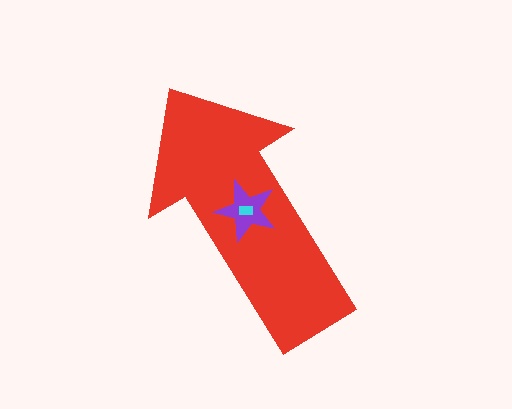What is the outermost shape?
The red arrow.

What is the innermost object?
The cyan rectangle.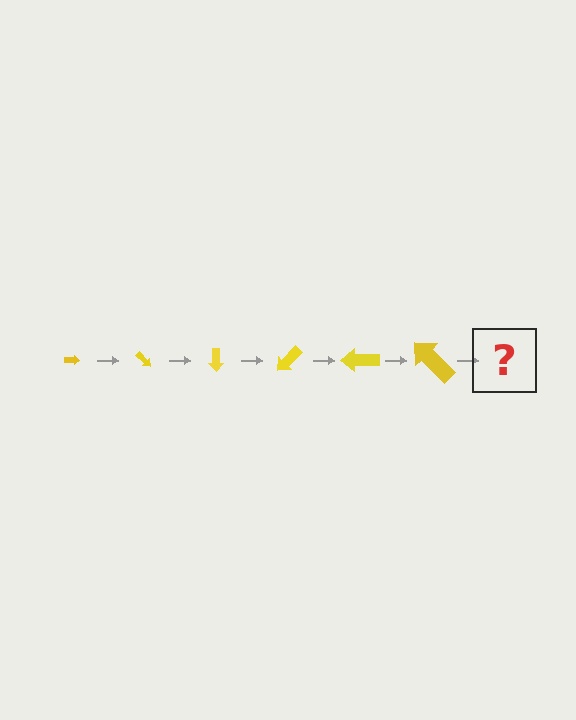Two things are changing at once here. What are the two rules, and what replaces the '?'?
The two rules are that the arrow grows larger each step and it rotates 45 degrees each step. The '?' should be an arrow, larger than the previous one and rotated 270 degrees from the start.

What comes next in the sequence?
The next element should be an arrow, larger than the previous one and rotated 270 degrees from the start.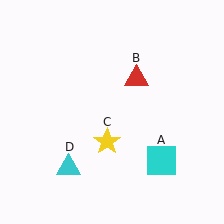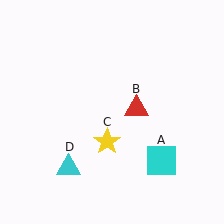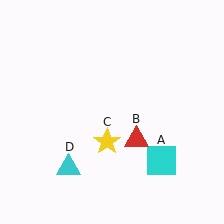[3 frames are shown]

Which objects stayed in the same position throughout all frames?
Cyan square (object A) and yellow star (object C) and cyan triangle (object D) remained stationary.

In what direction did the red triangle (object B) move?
The red triangle (object B) moved down.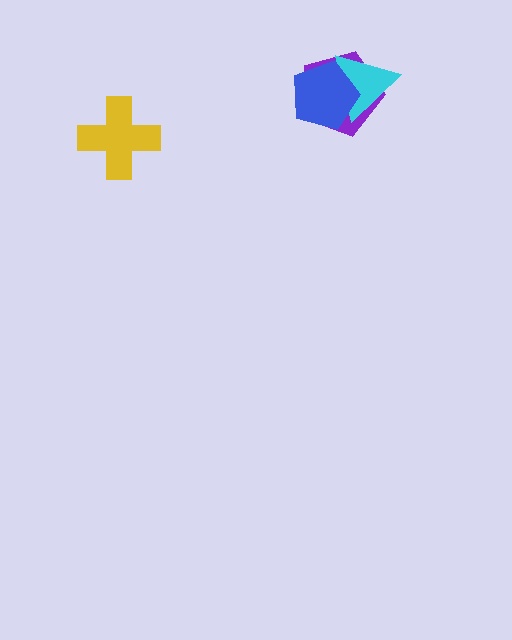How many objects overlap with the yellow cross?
0 objects overlap with the yellow cross.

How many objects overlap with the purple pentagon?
2 objects overlap with the purple pentagon.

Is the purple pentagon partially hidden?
Yes, it is partially covered by another shape.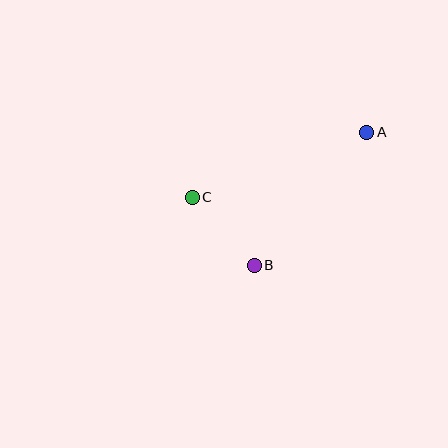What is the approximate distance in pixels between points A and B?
The distance between A and B is approximately 174 pixels.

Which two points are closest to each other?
Points B and C are closest to each other.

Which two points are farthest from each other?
Points A and C are farthest from each other.